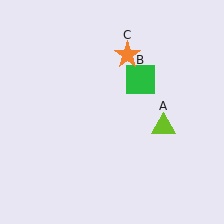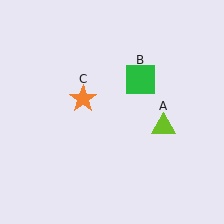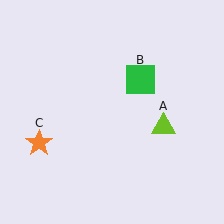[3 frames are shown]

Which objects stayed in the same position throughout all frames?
Lime triangle (object A) and green square (object B) remained stationary.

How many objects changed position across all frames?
1 object changed position: orange star (object C).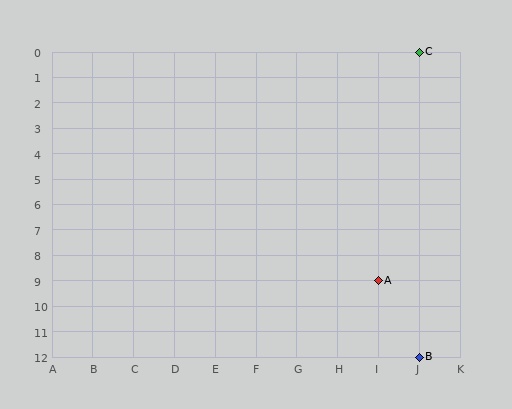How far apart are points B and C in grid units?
Points B and C are 12 rows apart.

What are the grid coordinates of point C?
Point C is at grid coordinates (J, 0).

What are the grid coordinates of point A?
Point A is at grid coordinates (I, 9).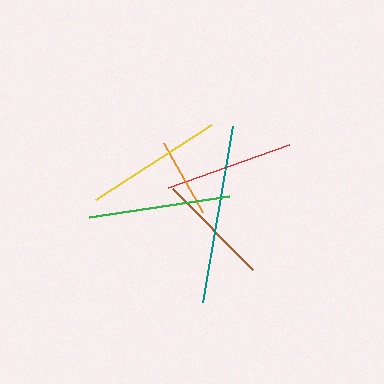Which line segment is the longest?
The teal line is the longest at approximately 178 pixels.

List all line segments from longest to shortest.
From longest to shortest: teal, green, yellow, red, brown, orange.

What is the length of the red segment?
The red segment is approximately 128 pixels long.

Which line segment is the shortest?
The orange line is the shortest at approximately 79 pixels.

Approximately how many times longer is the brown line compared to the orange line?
The brown line is approximately 1.4 times the length of the orange line.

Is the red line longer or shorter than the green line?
The green line is longer than the red line.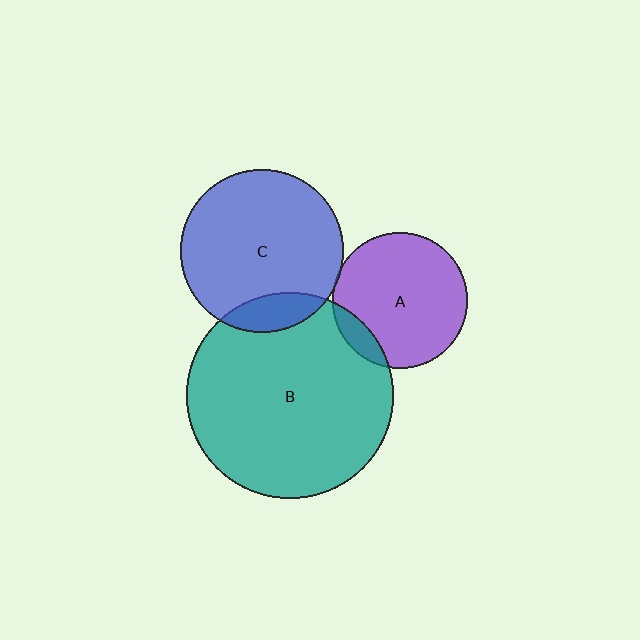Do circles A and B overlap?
Yes.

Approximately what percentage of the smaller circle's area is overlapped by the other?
Approximately 10%.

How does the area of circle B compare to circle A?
Approximately 2.3 times.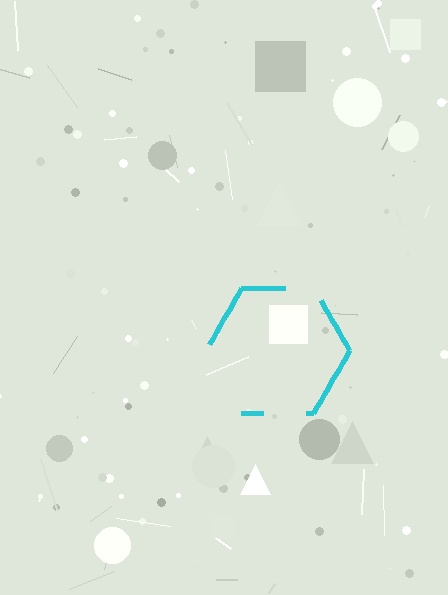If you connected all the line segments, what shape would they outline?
They would outline a hexagon.